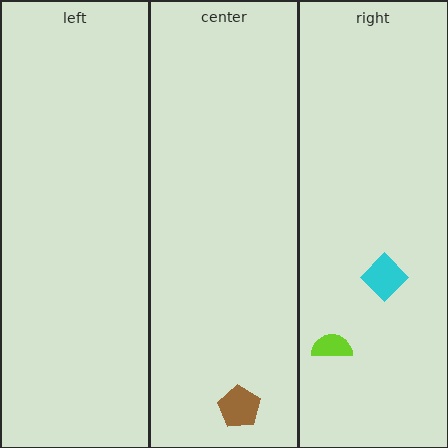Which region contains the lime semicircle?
The right region.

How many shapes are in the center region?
1.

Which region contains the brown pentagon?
The center region.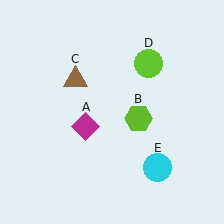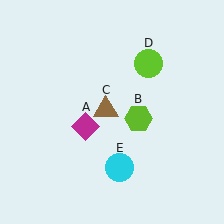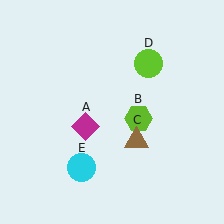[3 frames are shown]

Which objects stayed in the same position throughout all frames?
Magenta diamond (object A) and lime hexagon (object B) and lime circle (object D) remained stationary.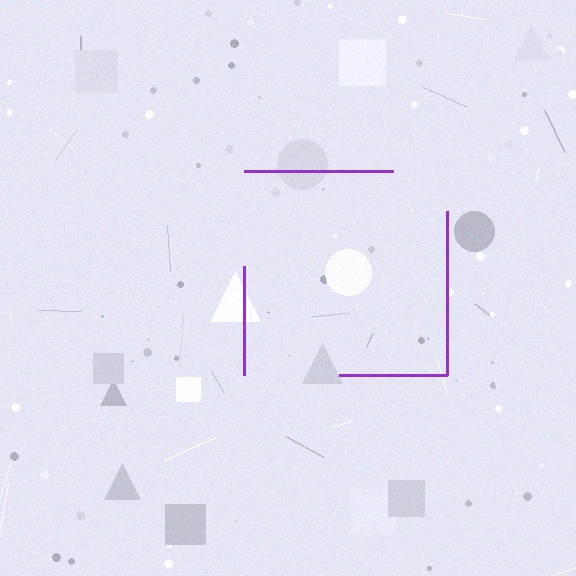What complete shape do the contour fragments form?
The contour fragments form a square.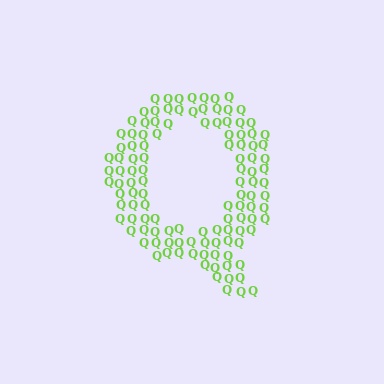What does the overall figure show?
The overall figure shows the letter Q.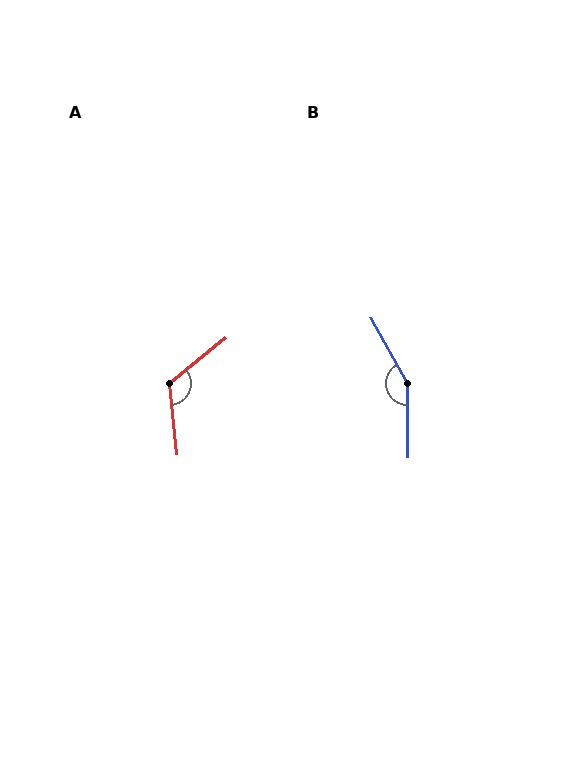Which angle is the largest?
B, at approximately 151 degrees.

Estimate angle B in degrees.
Approximately 151 degrees.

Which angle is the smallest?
A, at approximately 123 degrees.